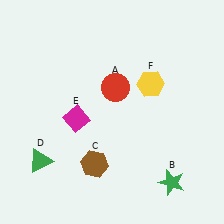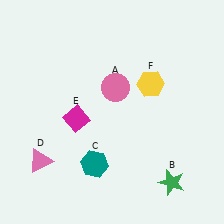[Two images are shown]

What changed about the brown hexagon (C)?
In Image 1, C is brown. In Image 2, it changed to teal.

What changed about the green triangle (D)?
In Image 1, D is green. In Image 2, it changed to pink.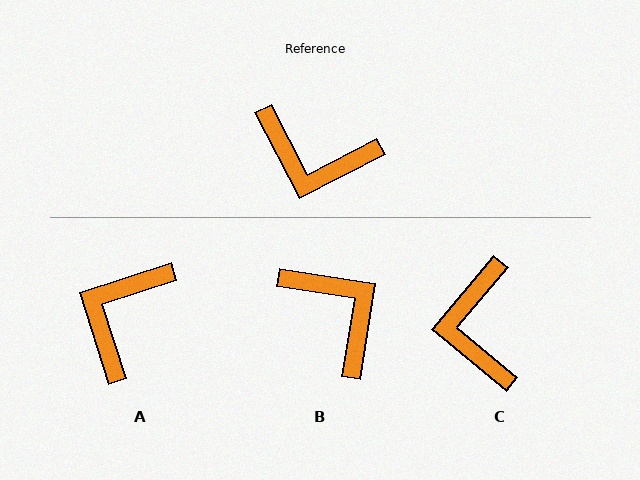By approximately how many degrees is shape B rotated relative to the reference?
Approximately 143 degrees counter-clockwise.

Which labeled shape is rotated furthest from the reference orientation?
B, about 143 degrees away.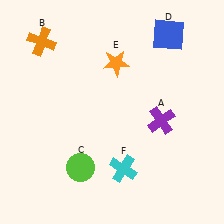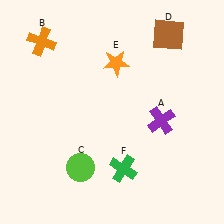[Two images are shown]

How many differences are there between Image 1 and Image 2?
There are 2 differences between the two images.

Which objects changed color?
D changed from blue to brown. F changed from cyan to green.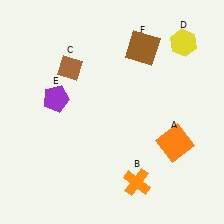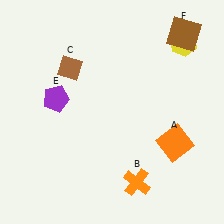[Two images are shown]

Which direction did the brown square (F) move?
The brown square (F) moved right.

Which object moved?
The brown square (F) moved right.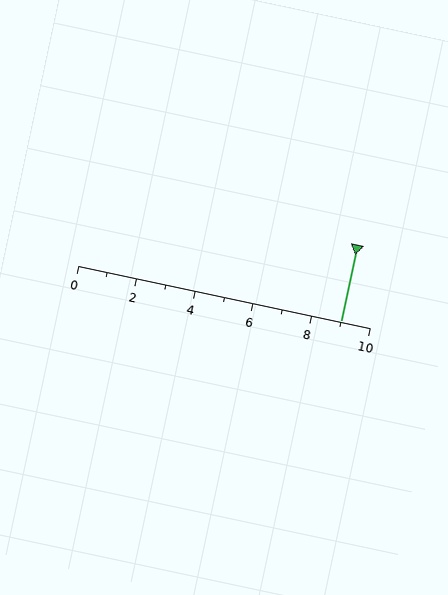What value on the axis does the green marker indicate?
The marker indicates approximately 9.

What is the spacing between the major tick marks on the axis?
The major ticks are spaced 2 apart.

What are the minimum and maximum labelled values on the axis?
The axis runs from 0 to 10.